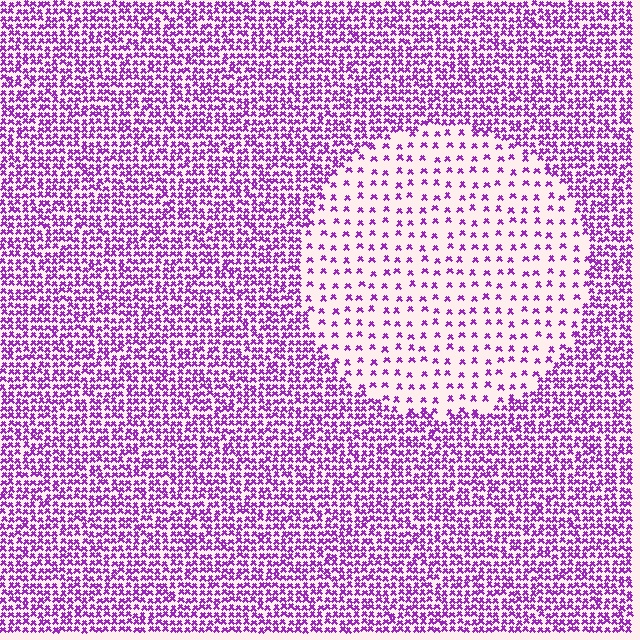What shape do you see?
I see a circle.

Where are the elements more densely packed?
The elements are more densely packed outside the circle boundary.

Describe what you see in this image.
The image contains small purple elements arranged at two different densities. A circle-shaped region is visible where the elements are less densely packed than the surrounding area.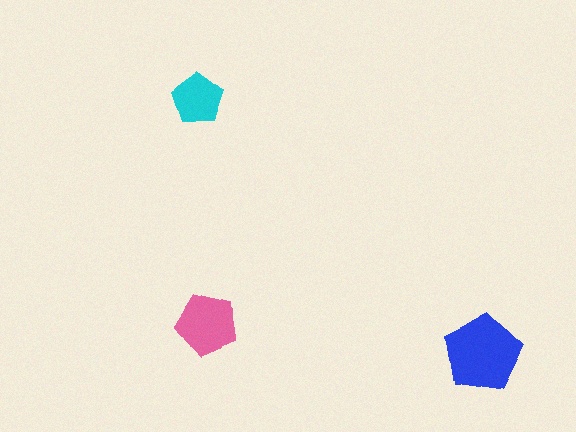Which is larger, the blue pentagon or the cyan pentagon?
The blue one.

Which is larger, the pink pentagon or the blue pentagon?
The blue one.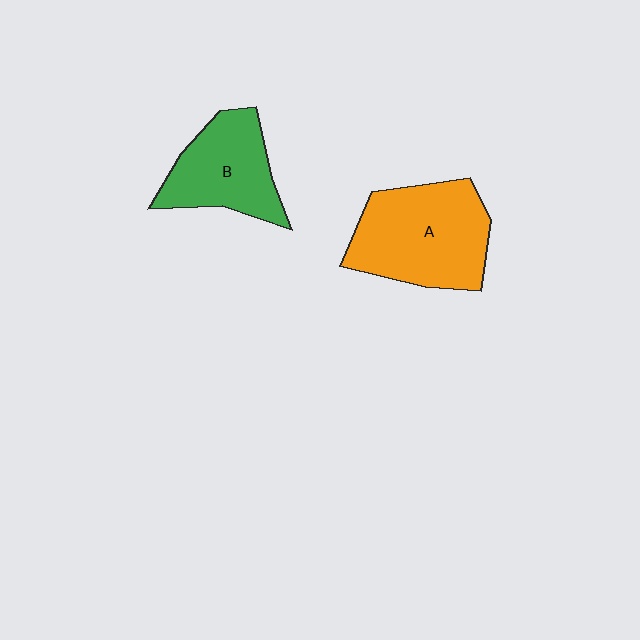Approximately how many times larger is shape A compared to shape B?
Approximately 1.4 times.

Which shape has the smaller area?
Shape B (green).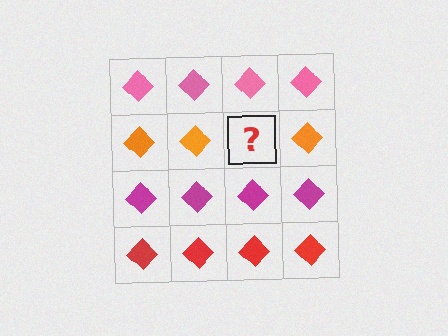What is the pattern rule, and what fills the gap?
The rule is that each row has a consistent color. The gap should be filled with an orange diamond.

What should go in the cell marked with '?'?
The missing cell should contain an orange diamond.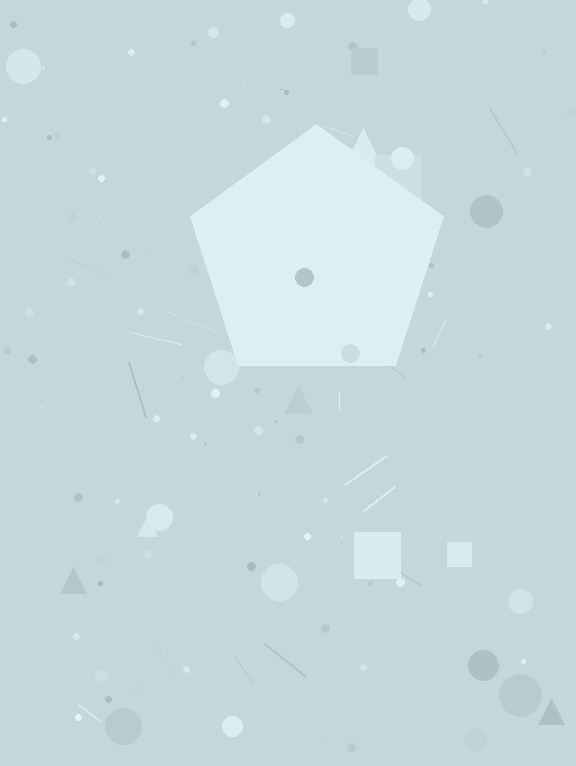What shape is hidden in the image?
A pentagon is hidden in the image.